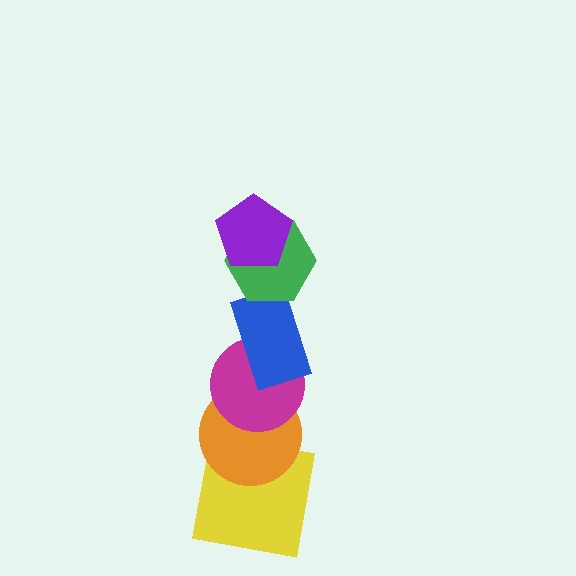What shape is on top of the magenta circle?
The blue rectangle is on top of the magenta circle.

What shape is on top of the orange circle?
The magenta circle is on top of the orange circle.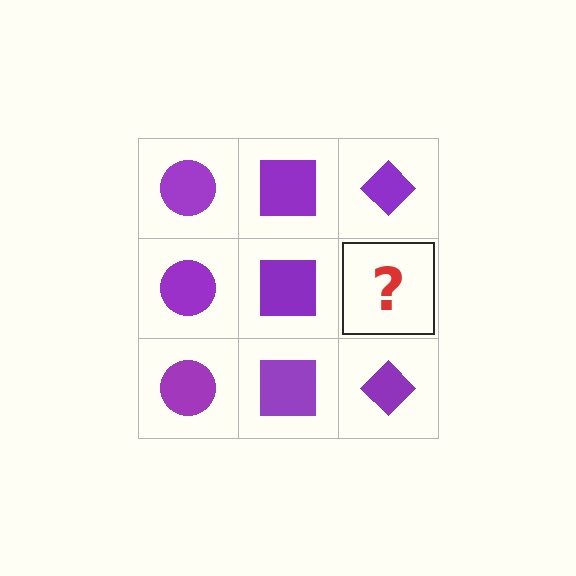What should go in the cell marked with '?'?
The missing cell should contain a purple diamond.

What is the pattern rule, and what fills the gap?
The rule is that each column has a consistent shape. The gap should be filled with a purple diamond.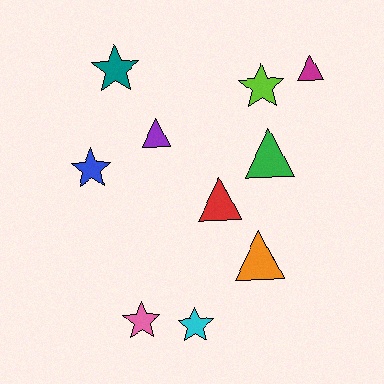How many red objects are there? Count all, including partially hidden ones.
There is 1 red object.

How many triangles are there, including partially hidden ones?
There are 5 triangles.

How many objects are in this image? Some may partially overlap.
There are 10 objects.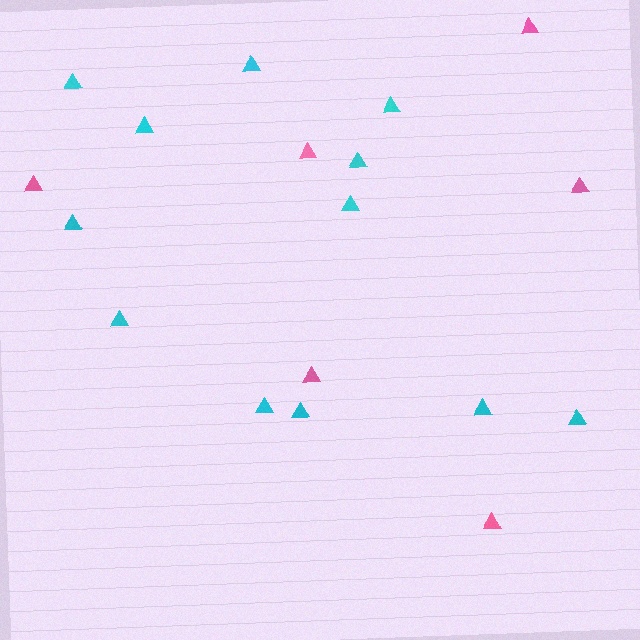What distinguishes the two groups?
There are 2 groups: one group of cyan triangles (12) and one group of pink triangles (6).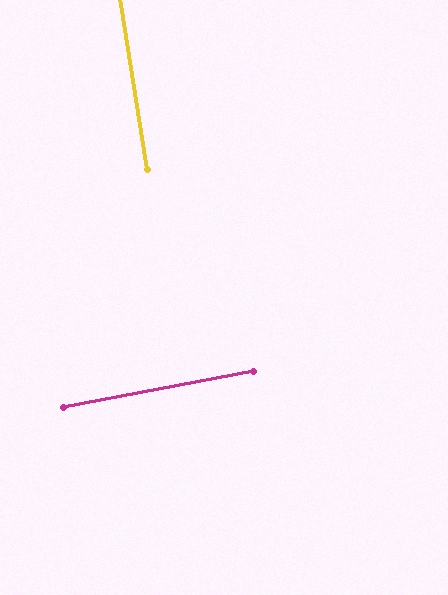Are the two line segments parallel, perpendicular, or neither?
Perpendicular — they meet at approximately 88°.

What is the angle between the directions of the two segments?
Approximately 88 degrees.